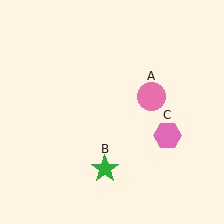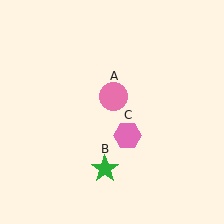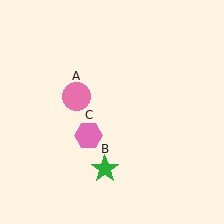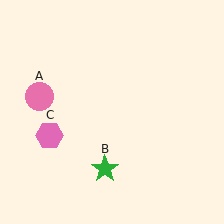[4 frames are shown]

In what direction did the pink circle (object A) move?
The pink circle (object A) moved left.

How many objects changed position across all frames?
2 objects changed position: pink circle (object A), pink hexagon (object C).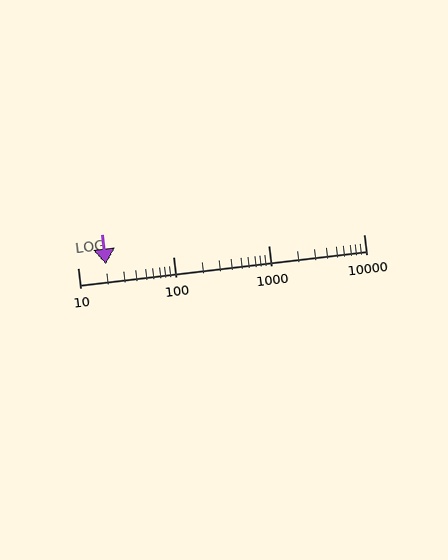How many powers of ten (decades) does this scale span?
The scale spans 3 decades, from 10 to 10000.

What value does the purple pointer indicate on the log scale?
The pointer indicates approximately 20.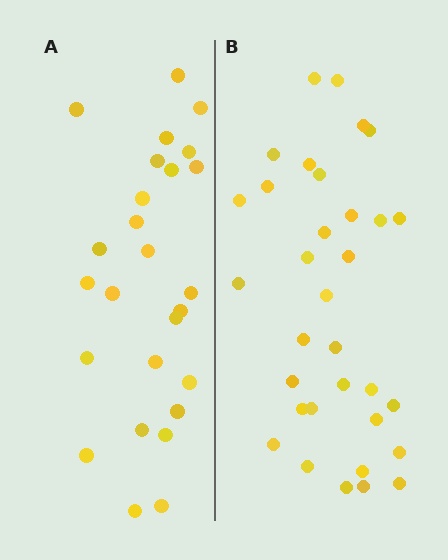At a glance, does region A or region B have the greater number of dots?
Region B (the right region) has more dots.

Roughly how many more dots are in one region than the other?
Region B has roughly 8 or so more dots than region A.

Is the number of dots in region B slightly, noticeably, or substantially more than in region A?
Region B has noticeably more, but not dramatically so. The ratio is roughly 1.3 to 1.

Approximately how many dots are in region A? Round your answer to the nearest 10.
About 30 dots. (The exact count is 26, which rounds to 30.)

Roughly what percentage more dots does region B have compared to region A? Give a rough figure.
About 25% more.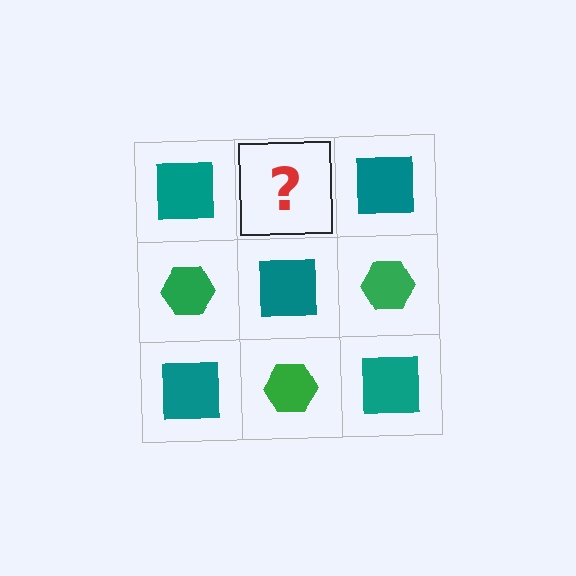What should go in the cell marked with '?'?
The missing cell should contain a green hexagon.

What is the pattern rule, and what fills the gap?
The rule is that it alternates teal square and green hexagon in a checkerboard pattern. The gap should be filled with a green hexagon.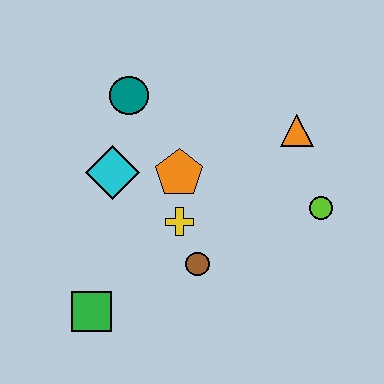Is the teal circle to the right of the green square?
Yes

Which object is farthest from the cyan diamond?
The lime circle is farthest from the cyan diamond.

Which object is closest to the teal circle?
The cyan diamond is closest to the teal circle.